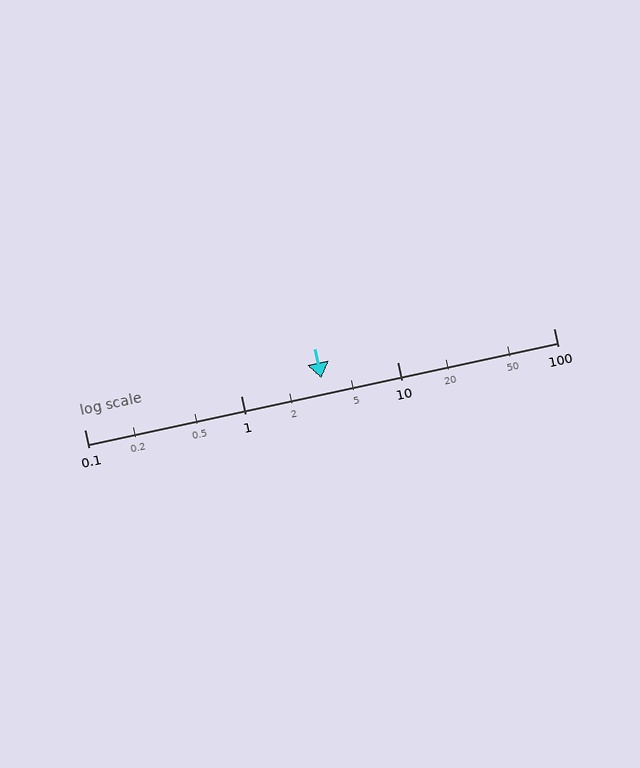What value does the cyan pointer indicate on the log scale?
The pointer indicates approximately 3.3.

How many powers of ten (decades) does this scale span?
The scale spans 3 decades, from 0.1 to 100.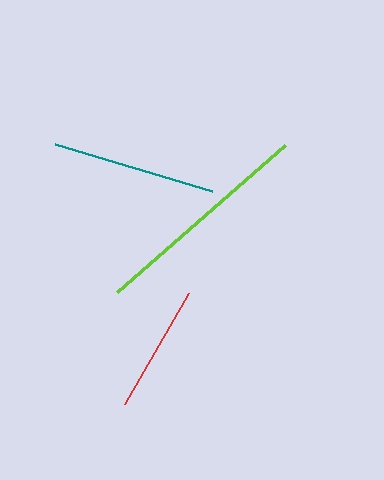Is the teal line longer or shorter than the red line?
The teal line is longer than the red line.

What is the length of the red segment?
The red segment is approximately 128 pixels long.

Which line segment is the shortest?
The red line is the shortest at approximately 128 pixels.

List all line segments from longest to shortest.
From longest to shortest: lime, teal, red.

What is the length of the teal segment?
The teal segment is approximately 164 pixels long.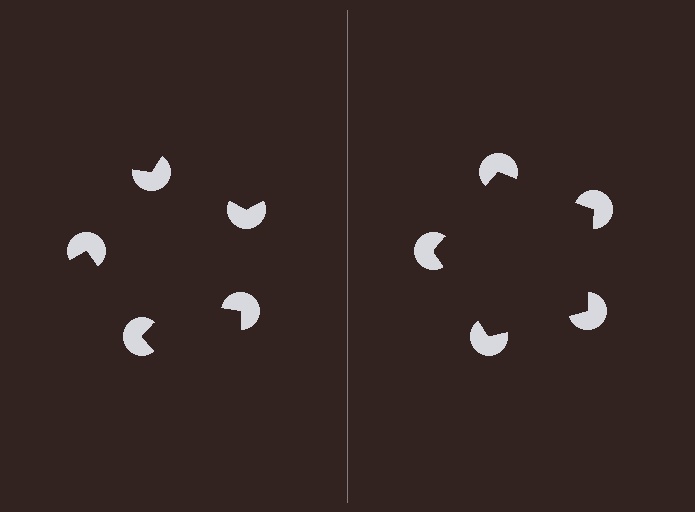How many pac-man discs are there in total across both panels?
10 — 5 on each side.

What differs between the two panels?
The pac-man discs are positioned identically on both sides; only the wedge orientations differ. On the right they align to a pentagon; on the left they are misaligned.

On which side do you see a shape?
An illusory pentagon appears on the right side. On the left side the wedge cuts are rotated, so no coherent shape forms.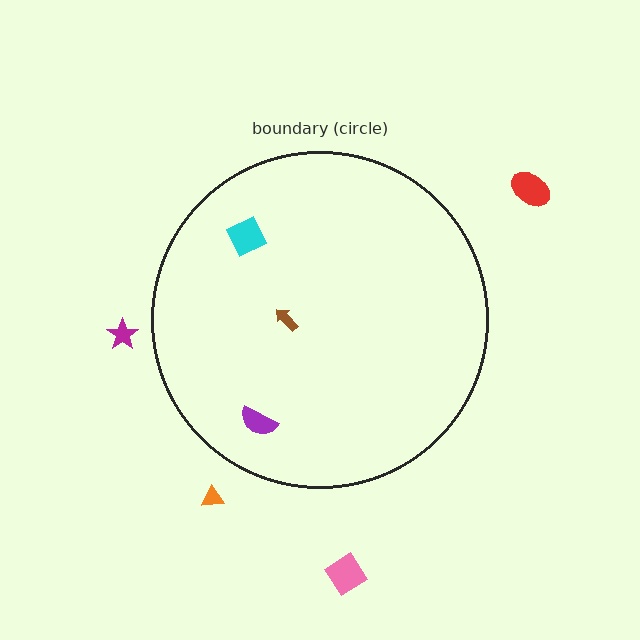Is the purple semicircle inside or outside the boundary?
Inside.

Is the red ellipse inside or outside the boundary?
Outside.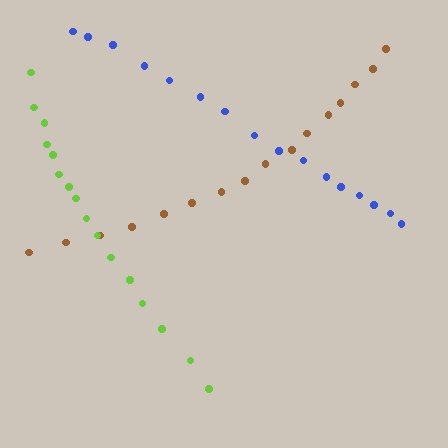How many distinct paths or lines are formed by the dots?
There are 3 distinct paths.